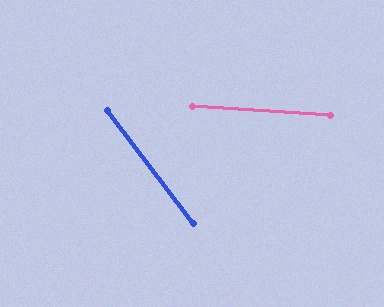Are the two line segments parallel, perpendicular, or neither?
Neither parallel nor perpendicular — they differ by about 49°.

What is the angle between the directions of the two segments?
Approximately 49 degrees.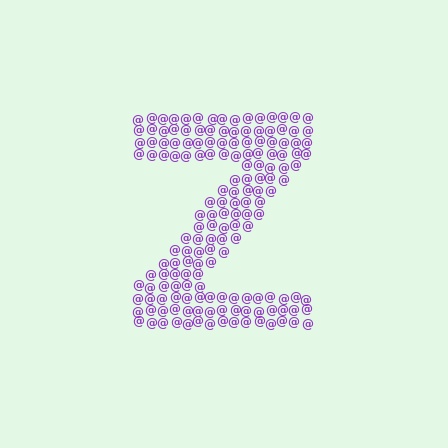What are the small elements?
The small elements are at signs.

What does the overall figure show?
The overall figure shows the letter Z.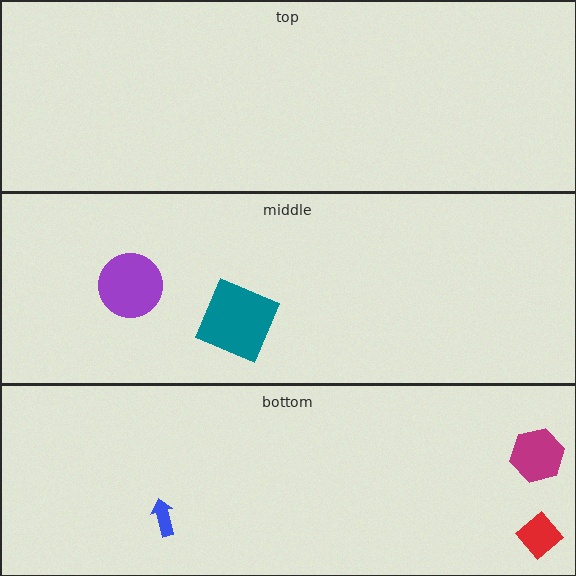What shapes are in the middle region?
The teal square, the purple circle.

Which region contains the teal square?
The middle region.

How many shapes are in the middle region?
2.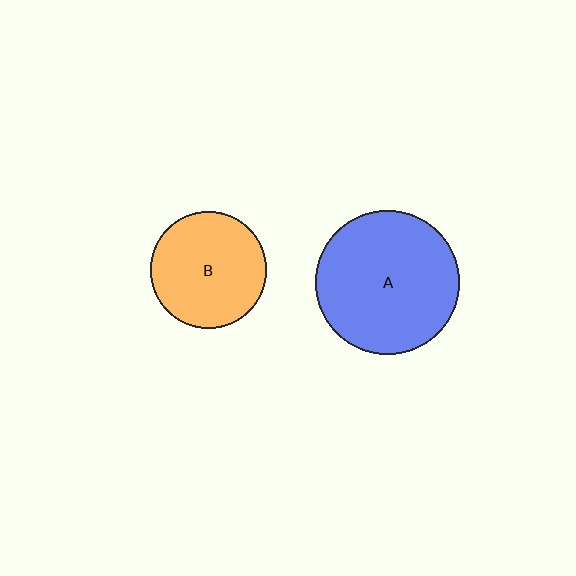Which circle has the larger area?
Circle A (blue).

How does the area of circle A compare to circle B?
Approximately 1.5 times.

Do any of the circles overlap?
No, none of the circles overlap.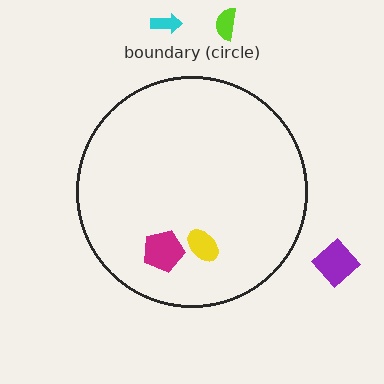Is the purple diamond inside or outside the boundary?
Outside.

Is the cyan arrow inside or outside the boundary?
Outside.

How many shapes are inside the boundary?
2 inside, 3 outside.